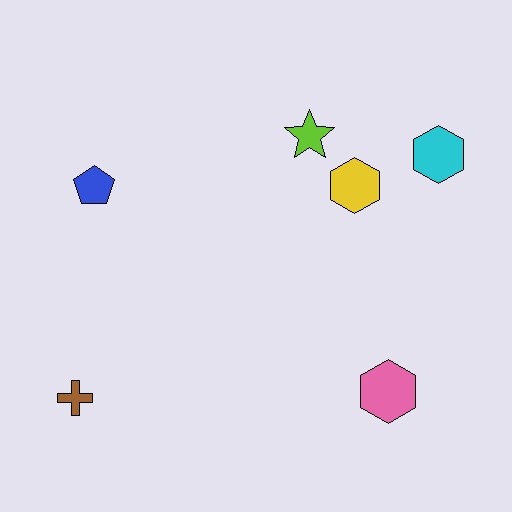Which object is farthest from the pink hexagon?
The blue pentagon is farthest from the pink hexagon.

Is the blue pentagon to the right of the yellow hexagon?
No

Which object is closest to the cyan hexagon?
The yellow hexagon is closest to the cyan hexagon.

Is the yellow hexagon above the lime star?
No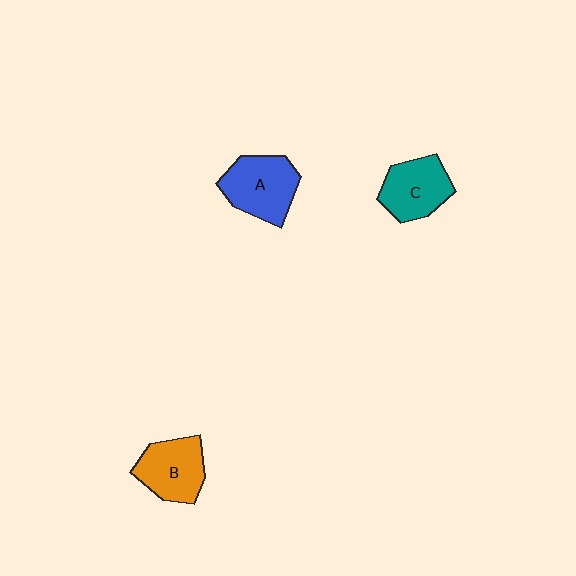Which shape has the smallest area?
Shape C (teal).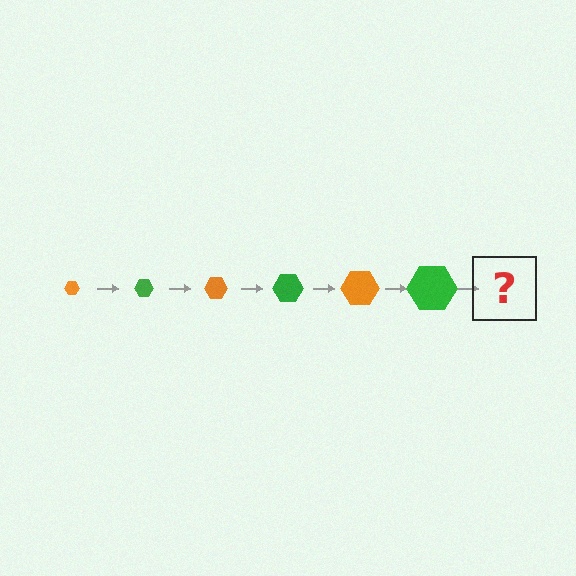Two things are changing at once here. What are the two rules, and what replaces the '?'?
The two rules are that the hexagon grows larger each step and the color cycles through orange and green. The '?' should be an orange hexagon, larger than the previous one.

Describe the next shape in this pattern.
It should be an orange hexagon, larger than the previous one.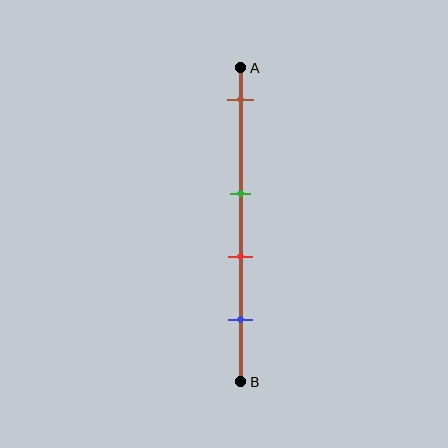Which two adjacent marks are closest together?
The green and red marks are the closest adjacent pair.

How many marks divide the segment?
There are 4 marks dividing the segment.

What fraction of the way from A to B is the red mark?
The red mark is approximately 60% (0.6) of the way from A to B.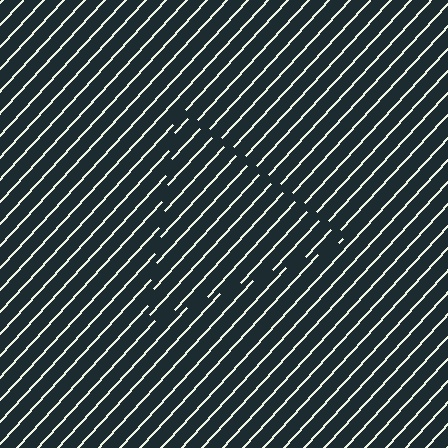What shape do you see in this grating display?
An illusory triangle. The interior of the shape contains the same grating, shifted by half a period — the contour is defined by the phase discontinuity where line-ends from the inner and outer gratings abut.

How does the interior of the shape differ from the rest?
The interior of the shape contains the same grating, shifted by half a period — the contour is defined by the phase discontinuity where line-ends from the inner and outer gratings abut.